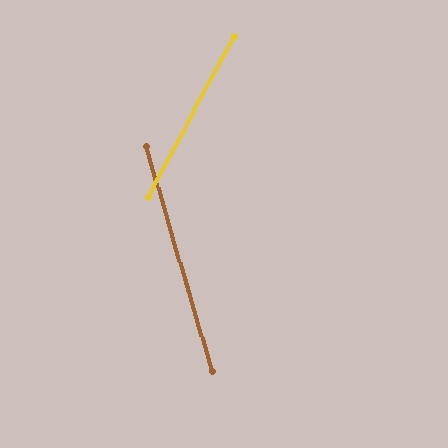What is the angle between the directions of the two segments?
Approximately 44 degrees.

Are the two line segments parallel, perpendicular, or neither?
Neither parallel nor perpendicular — they differ by about 44°.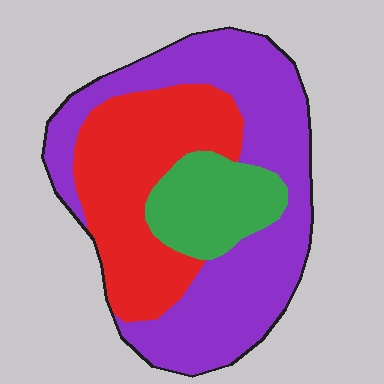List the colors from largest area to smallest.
From largest to smallest: purple, red, green.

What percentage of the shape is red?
Red covers 33% of the shape.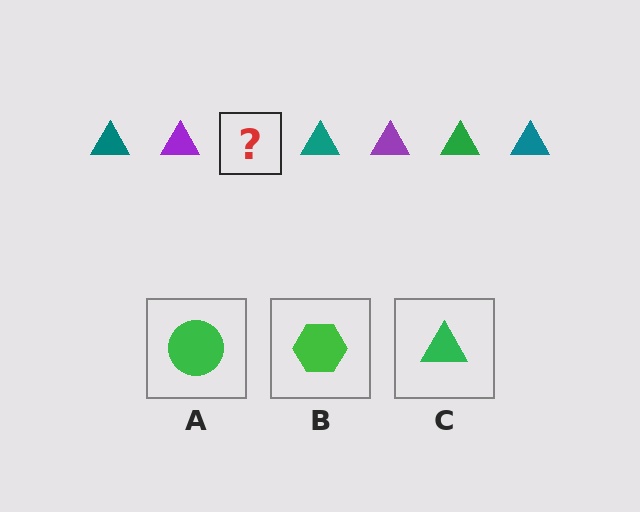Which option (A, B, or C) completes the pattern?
C.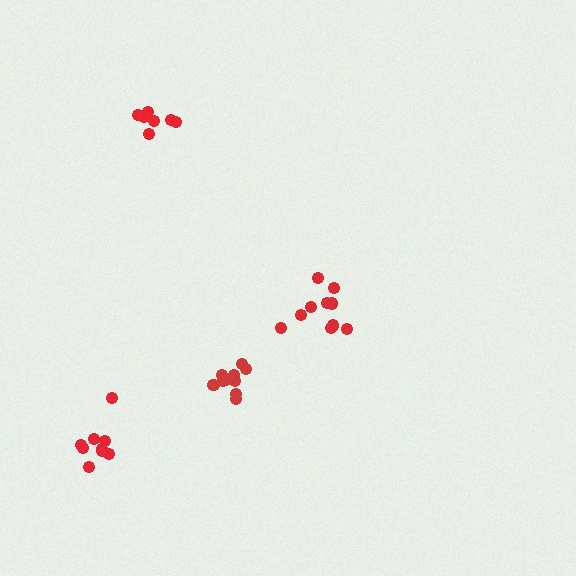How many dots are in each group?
Group 1: 10 dots, Group 2: 11 dots, Group 3: 7 dots, Group 4: 9 dots (37 total).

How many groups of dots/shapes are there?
There are 4 groups.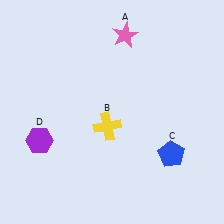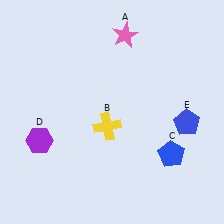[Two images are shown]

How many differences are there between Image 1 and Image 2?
There is 1 difference between the two images.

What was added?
A blue pentagon (E) was added in Image 2.